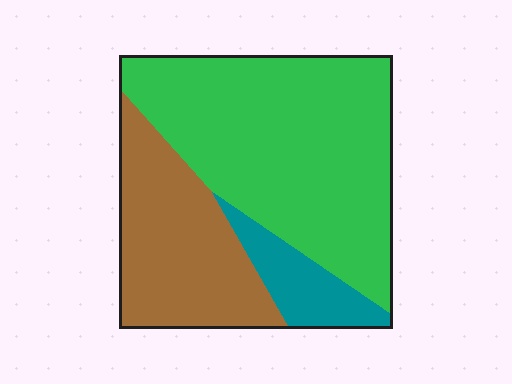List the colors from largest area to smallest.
From largest to smallest: green, brown, teal.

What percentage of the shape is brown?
Brown takes up about one third (1/3) of the shape.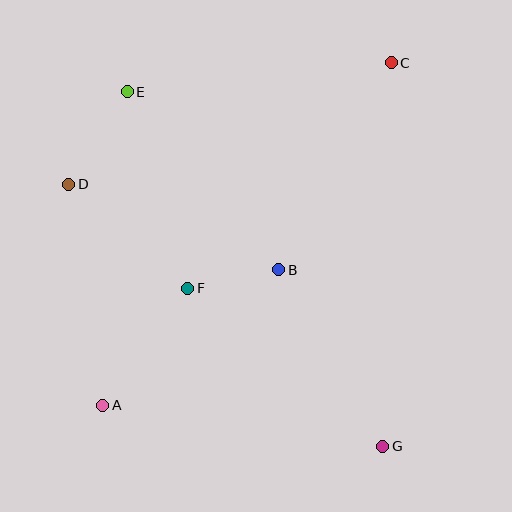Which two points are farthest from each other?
Points A and C are farthest from each other.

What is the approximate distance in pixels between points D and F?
The distance between D and F is approximately 158 pixels.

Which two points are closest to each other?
Points B and F are closest to each other.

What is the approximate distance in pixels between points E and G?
The distance between E and G is approximately 437 pixels.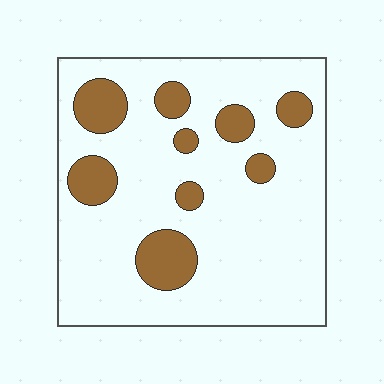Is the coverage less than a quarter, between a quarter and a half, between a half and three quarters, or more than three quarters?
Less than a quarter.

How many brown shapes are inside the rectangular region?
9.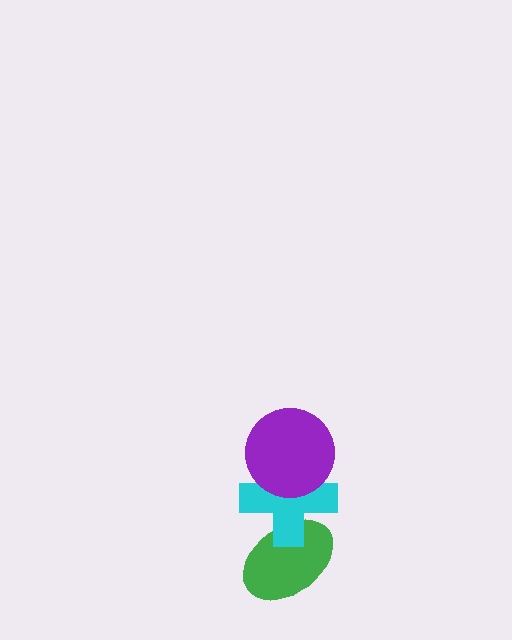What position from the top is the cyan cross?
The cyan cross is 2nd from the top.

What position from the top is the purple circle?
The purple circle is 1st from the top.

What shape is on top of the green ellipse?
The cyan cross is on top of the green ellipse.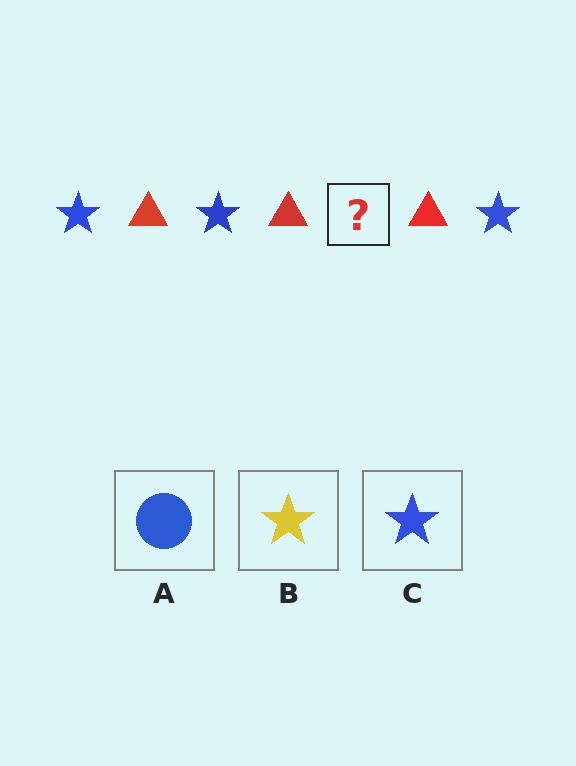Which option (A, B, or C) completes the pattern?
C.